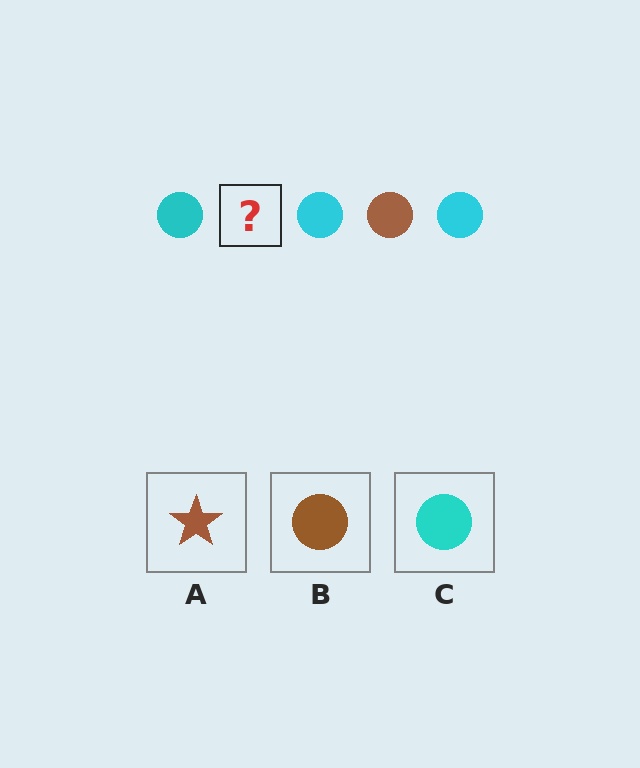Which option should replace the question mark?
Option B.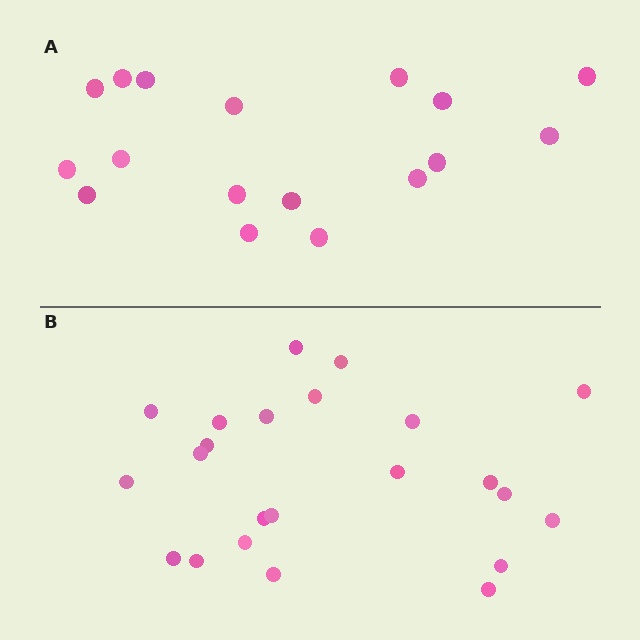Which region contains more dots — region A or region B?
Region B (the bottom region) has more dots.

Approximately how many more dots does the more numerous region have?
Region B has about 6 more dots than region A.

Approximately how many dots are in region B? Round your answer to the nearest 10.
About 20 dots. (The exact count is 23, which rounds to 20.)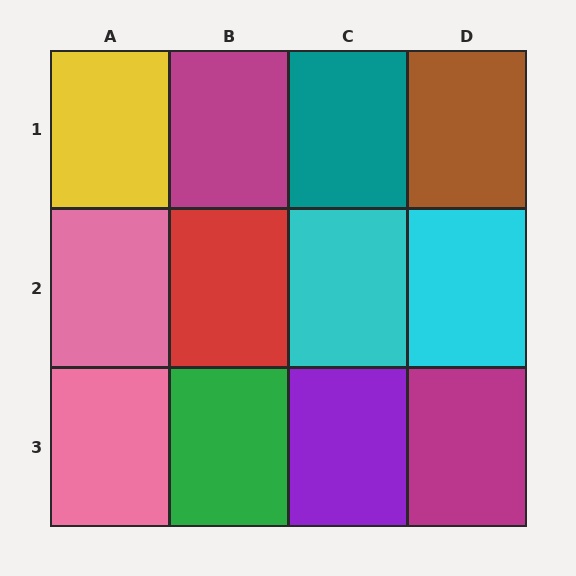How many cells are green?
1 cell is green.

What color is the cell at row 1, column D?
Brown.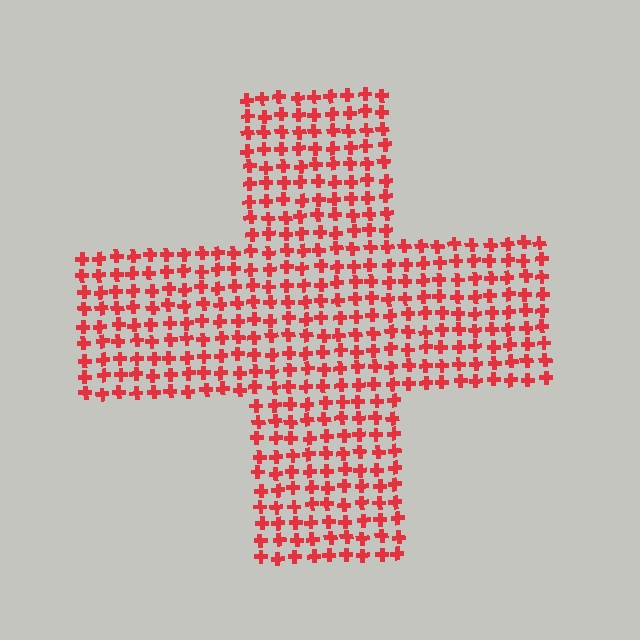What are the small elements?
The small elements are crosses.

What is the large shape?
The large shape is a cross.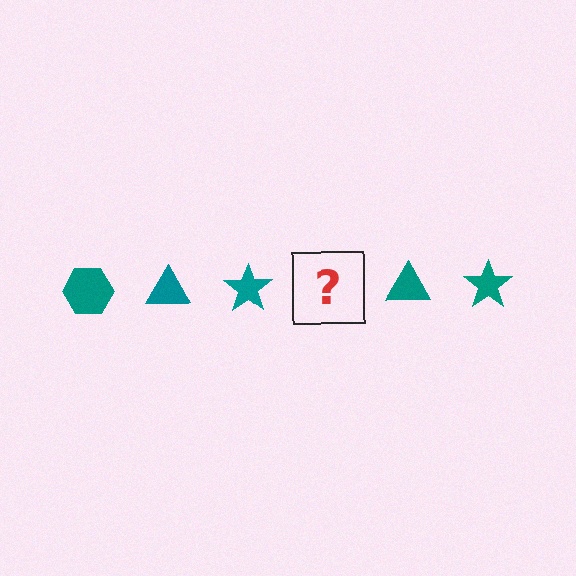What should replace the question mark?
The question mark should be replaced with a teal hexagon.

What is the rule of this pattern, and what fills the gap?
The rule is that the pattern cycles through hexagon, triangle, star shapes in teal. The gap should be filled with a teal hexagon.